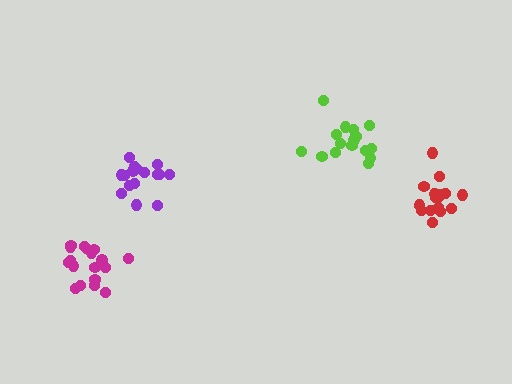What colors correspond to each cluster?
The clusters are colored: purple, lime, magenta, red.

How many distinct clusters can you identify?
There are 4 distinct clusters.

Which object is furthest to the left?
The magenta cluster is leftmost.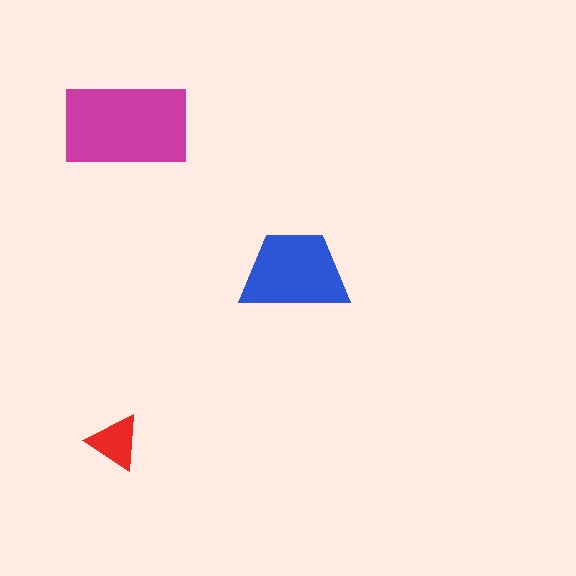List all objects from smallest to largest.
The red triangle, the blue trapezoid, the magenta rectangle.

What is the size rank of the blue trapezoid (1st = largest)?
2nd.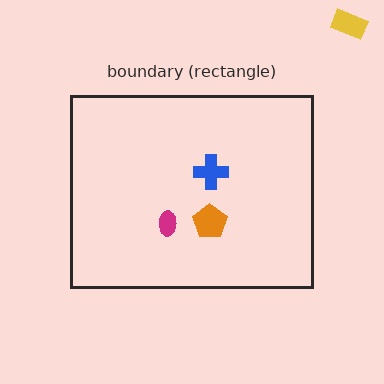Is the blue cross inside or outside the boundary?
Inside.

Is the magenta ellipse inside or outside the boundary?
Inside.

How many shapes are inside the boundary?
3 inside, 1 outside.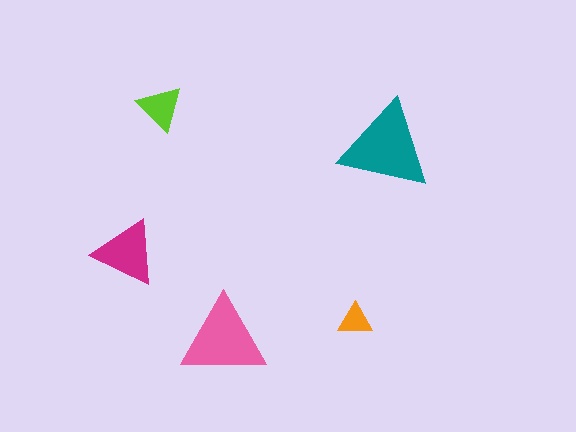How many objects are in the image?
There are 5 objects in the image.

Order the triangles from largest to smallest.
the teal one, the pink one, the magenta one, the lime one, the orange one.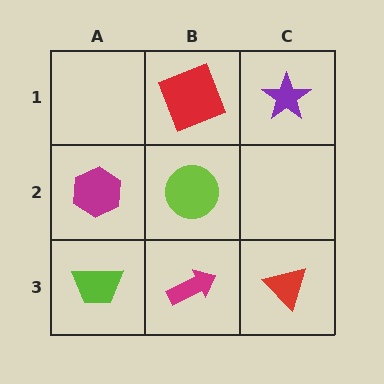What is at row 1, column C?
A purple star.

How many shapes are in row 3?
3 shapes.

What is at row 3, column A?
A lime trapezoid.